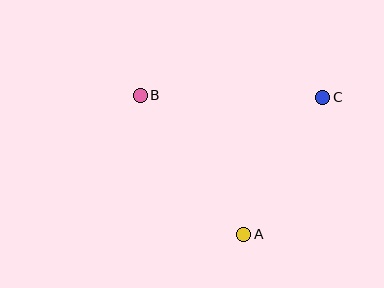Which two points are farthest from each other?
Points B and C are farthest from each other.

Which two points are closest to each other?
Points A and C are closest to each other.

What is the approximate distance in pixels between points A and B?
The distance between A and B is approximately 173 pixels.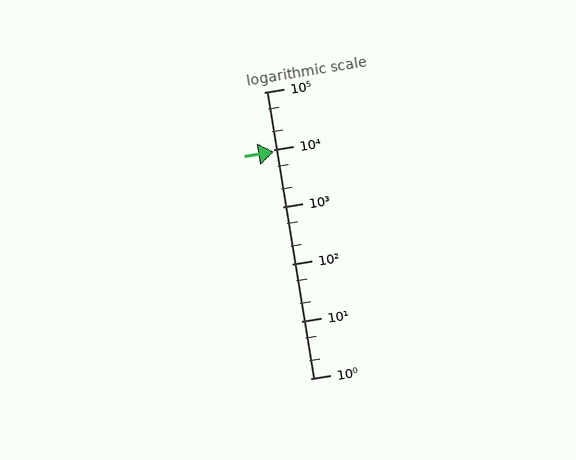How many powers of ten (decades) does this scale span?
The scale spans 5 decades, from 1 to 100000.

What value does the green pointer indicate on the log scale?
The pointer indicates approximately 9100.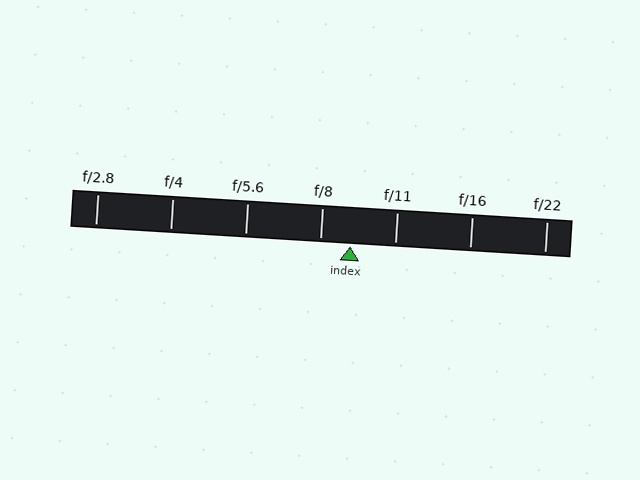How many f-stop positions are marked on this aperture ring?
There are 7 f-stop positions marked.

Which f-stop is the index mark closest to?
The index mark is closest to f/8.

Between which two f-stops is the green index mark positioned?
The index mark is between f/8 and f/11.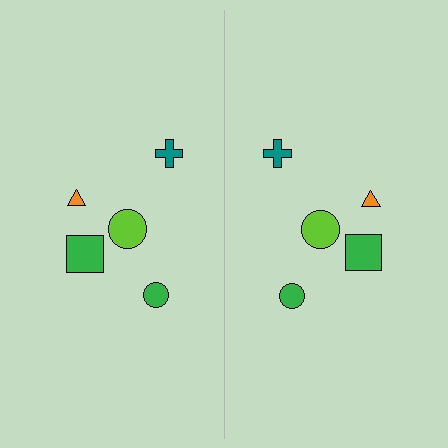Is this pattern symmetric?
Yes, this pattern has bilateral (reflection) symmetry.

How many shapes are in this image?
There are 10 shapes in this image.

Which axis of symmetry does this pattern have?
The pattern has a vertical axis of symmetry running through the center of the image.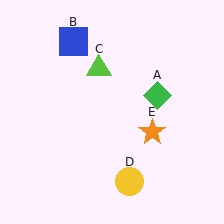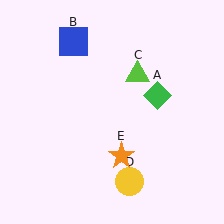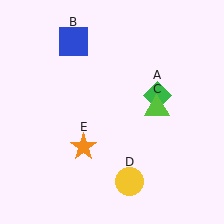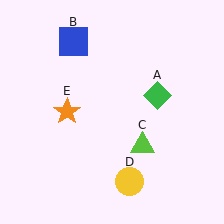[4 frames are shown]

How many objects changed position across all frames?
2 objects changed position: lime triangle (object C), orange star (object E).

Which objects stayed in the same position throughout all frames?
Green diamond (object A) and blue square (object B) and yellow circle (object D) remained stationary.